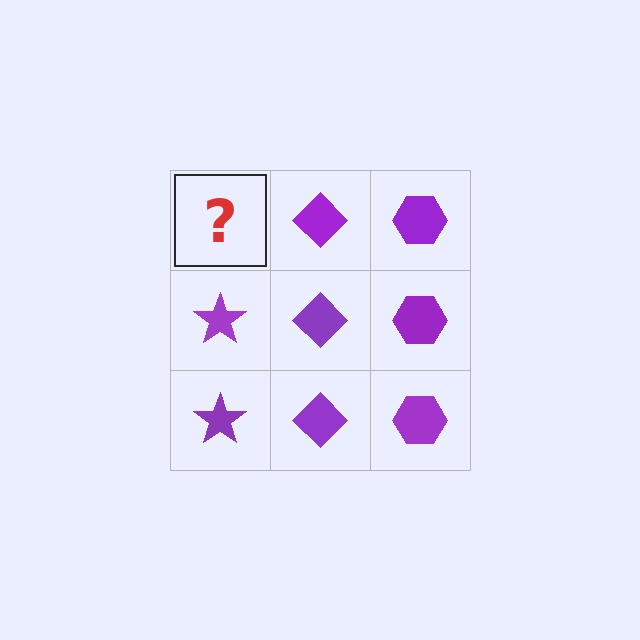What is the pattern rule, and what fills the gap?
The rule is that each column has a consistent shape. The gap should be filled with a purple star.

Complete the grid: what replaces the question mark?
The question mark should be replaced with a purple star.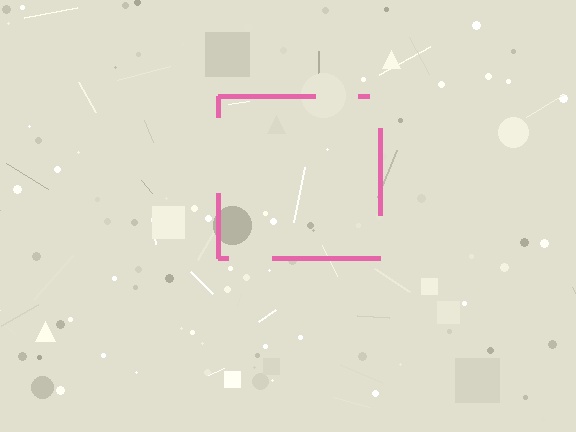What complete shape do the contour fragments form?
The contour fragments form a square.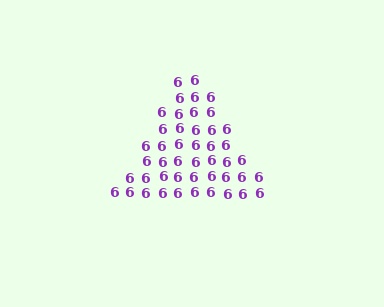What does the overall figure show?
The overall figure shows a triangle.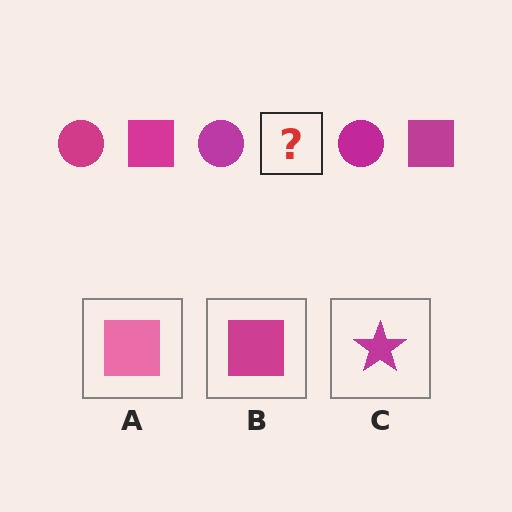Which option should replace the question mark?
Option B.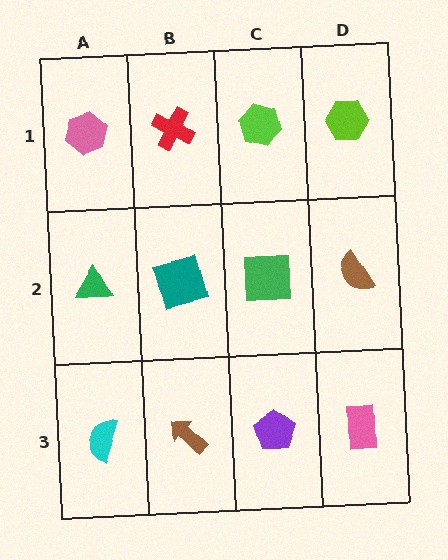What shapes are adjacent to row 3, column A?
A green triangle (row 2, column A), a brown arrow (row 3, column B).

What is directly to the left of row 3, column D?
A purple pentagon.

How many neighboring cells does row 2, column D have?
3.